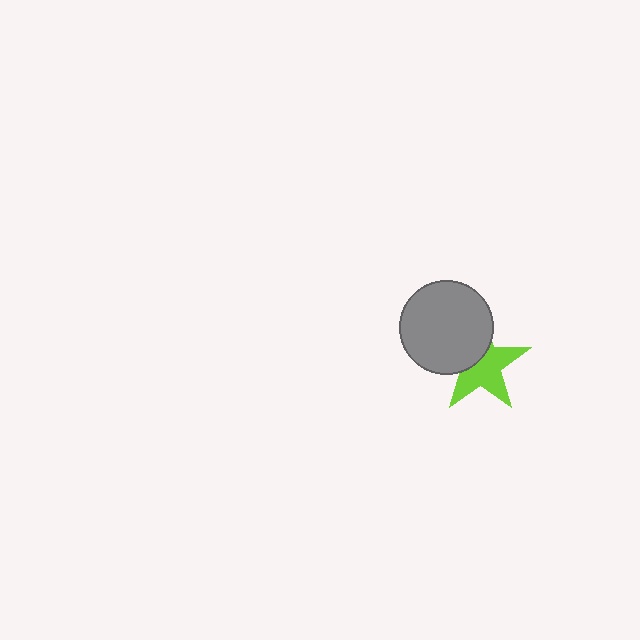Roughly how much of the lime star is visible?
About half of it is visible (roughly 62%).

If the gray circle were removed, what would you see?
You would see the complete lime star.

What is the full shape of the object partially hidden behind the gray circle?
The partially hidden object is a lime star.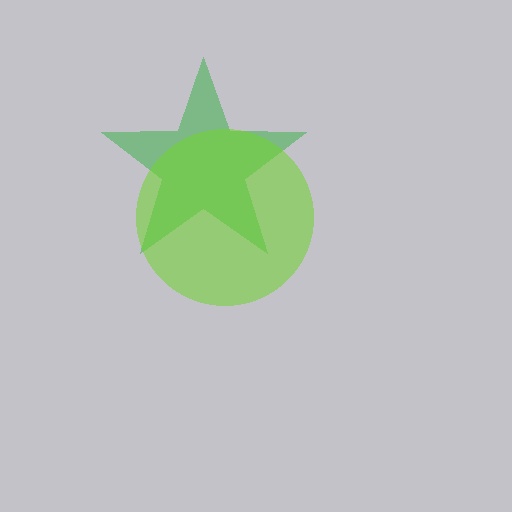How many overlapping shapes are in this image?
There are 2 overlapping shapes in the image.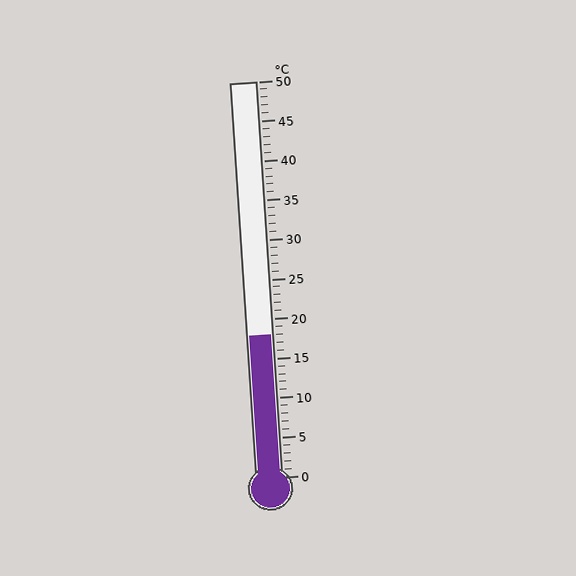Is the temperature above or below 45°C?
The temperature is below 45°C.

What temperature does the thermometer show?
The thermometer shows approximately 18°C.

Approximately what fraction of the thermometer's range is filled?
The thermometer is filled to approximately 35% of its range.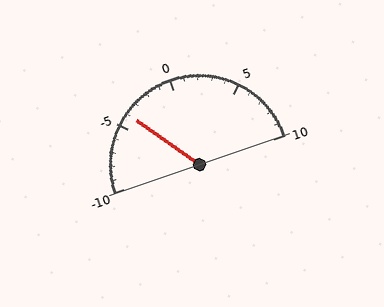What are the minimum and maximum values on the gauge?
The gauge ranges from -10 to 10.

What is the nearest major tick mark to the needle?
The nearest major tick mark is -5.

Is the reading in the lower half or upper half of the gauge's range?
The reading is in the lower half of the range (-10 to 10).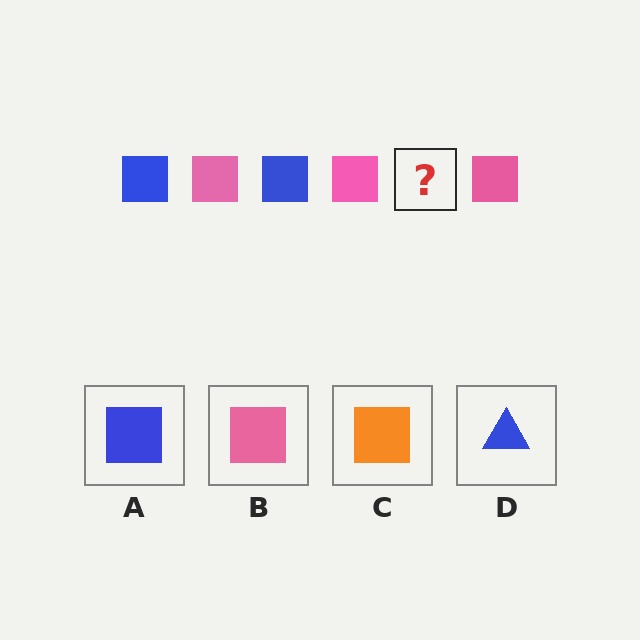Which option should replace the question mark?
Option A.